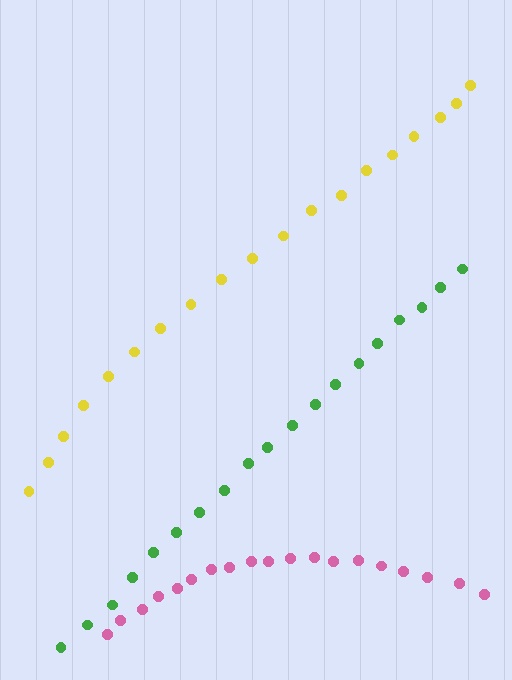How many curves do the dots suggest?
There are 3 distinct paths.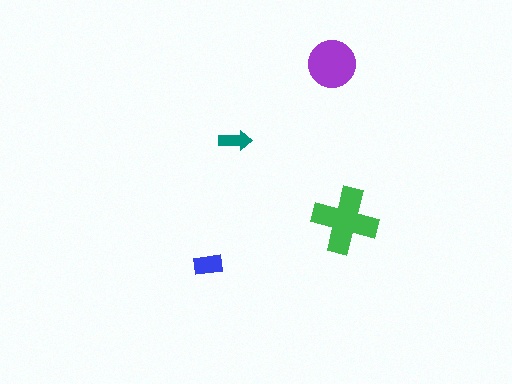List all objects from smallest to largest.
The teal arrow, the blue rectangle, the purple circle, the green cross.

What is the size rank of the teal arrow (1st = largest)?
4th.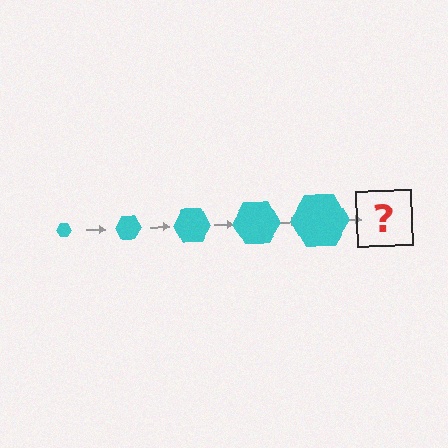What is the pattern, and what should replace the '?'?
The pattern is that the hexagon gets progressively larger each step. The '?' should be a cyan hexagon, larger than the previous one.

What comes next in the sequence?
The next element should be a cyan hexagon, larger than the previous one.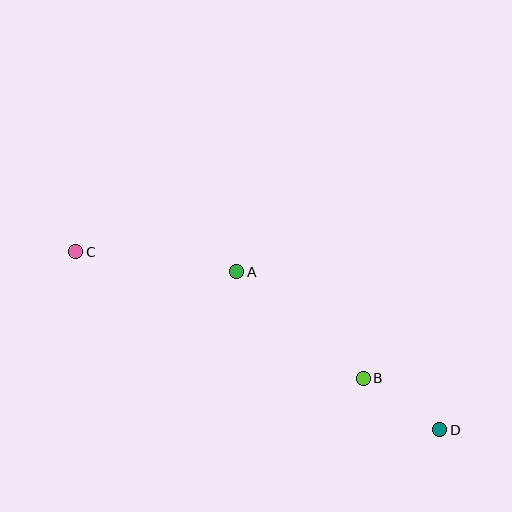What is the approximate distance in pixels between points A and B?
The distance between A and B is approximately 166 pixels.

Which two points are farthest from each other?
Points C and D are farthest from each other.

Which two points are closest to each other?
Points B and D are closest to each other.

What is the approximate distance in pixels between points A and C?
The distance between A and C is approximately 162 pixels.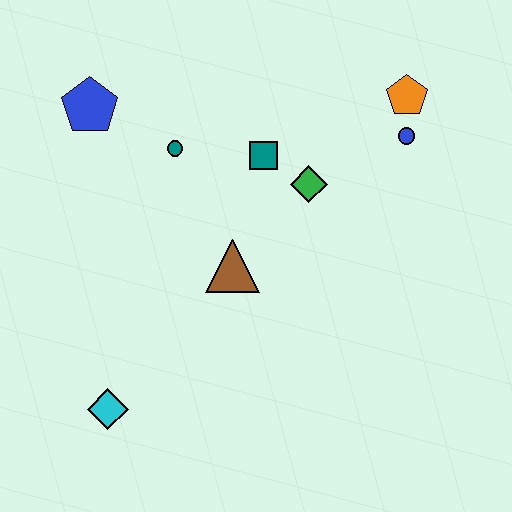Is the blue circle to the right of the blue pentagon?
Yes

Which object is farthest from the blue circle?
The cyan diamond is farthest from the blue circle.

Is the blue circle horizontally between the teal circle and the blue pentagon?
No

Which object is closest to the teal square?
The green diamond is closest to the teal square.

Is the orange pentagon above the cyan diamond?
Yes